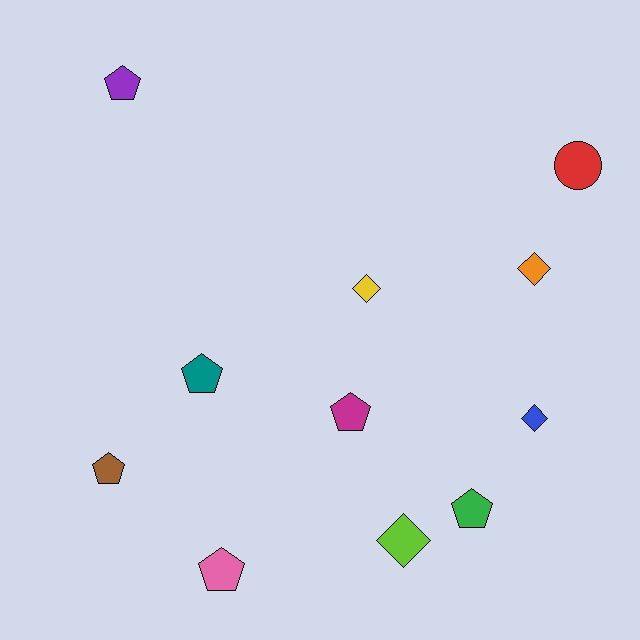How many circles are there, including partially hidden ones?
There is 1 circle.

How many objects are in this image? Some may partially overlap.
There are 11 objects.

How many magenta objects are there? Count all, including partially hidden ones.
There is 1 magenta object.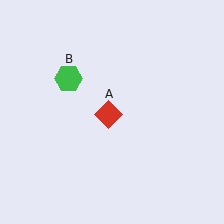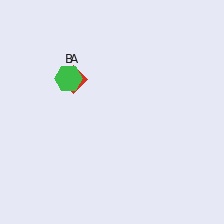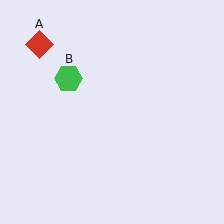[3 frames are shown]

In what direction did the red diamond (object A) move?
The red diamond (object A) moved up and to the left.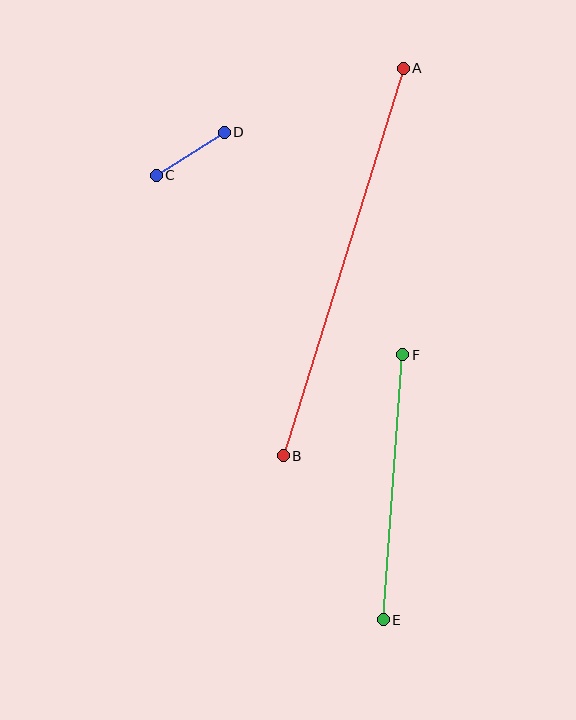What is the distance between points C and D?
The distance is approximately 81 pixels.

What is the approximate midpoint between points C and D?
The midpoint is at approximately (190, 154) pixels.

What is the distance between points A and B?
The distance is approximately 406 pixels.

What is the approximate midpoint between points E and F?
The midpoint is at approximately (393, 487) pixels.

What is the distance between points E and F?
The distance is approximately 265 pixels.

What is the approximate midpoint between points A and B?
The midpoint is at approximately (343, 262) pixels.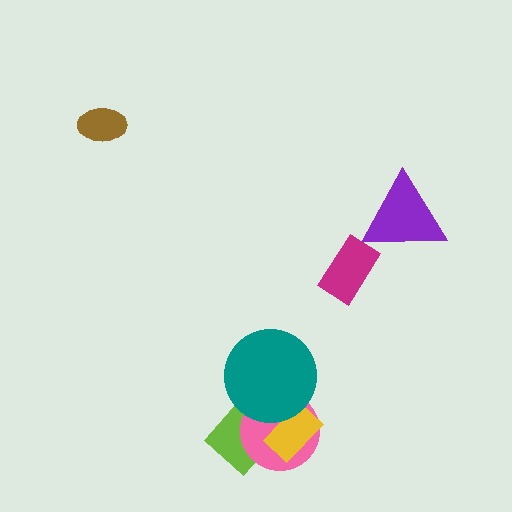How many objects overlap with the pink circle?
3 objects overlap with the pink circle.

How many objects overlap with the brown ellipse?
0 objects overlap with the brown ellipse.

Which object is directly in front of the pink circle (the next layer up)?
The yellow rectangle is directly in front of the pink circle.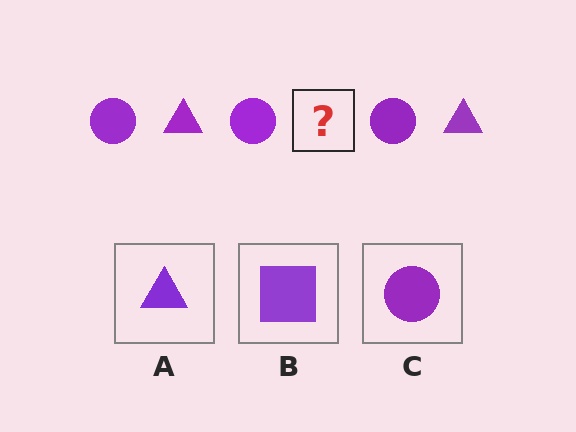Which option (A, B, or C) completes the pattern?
A.